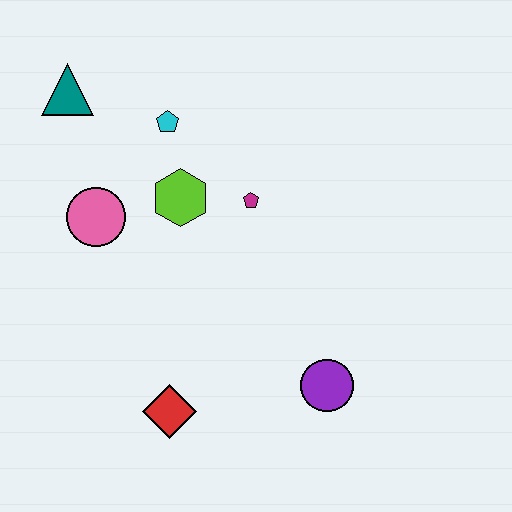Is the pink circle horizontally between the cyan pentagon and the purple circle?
No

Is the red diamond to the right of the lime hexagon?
No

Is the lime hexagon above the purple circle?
Yes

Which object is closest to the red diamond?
The purple circle is closest to the red diamond.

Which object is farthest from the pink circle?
The purple circle is farthest from the pink circle.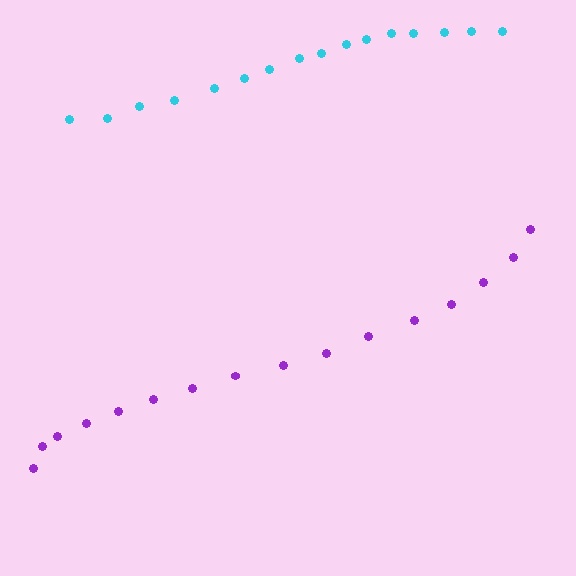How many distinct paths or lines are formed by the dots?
There are 2 distinct paths.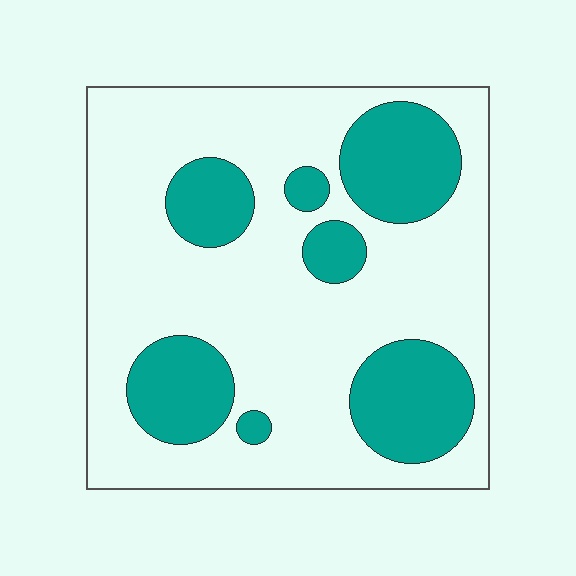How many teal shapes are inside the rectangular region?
7.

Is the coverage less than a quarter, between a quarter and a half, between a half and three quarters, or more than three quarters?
Between a quarter and a half.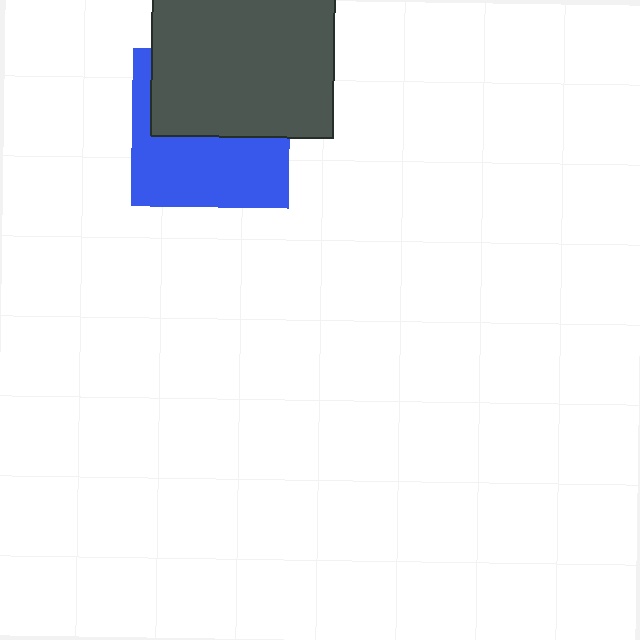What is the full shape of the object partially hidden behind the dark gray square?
The partially hidden object is a blue square.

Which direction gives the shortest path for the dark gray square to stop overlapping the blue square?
Moving up gives the shortest separation.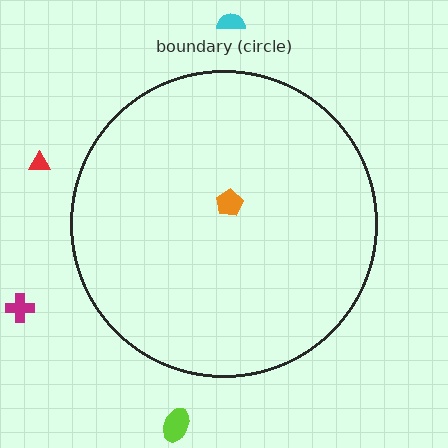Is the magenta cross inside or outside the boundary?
Outside.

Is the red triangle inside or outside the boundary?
Outside.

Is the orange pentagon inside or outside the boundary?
Inside.